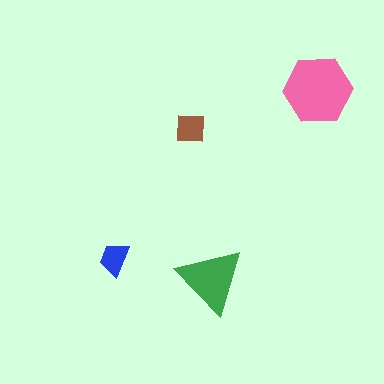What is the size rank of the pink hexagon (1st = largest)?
1st.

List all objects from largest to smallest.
The pink hexagon, the green triangle, the brown square, the blue trapezoid.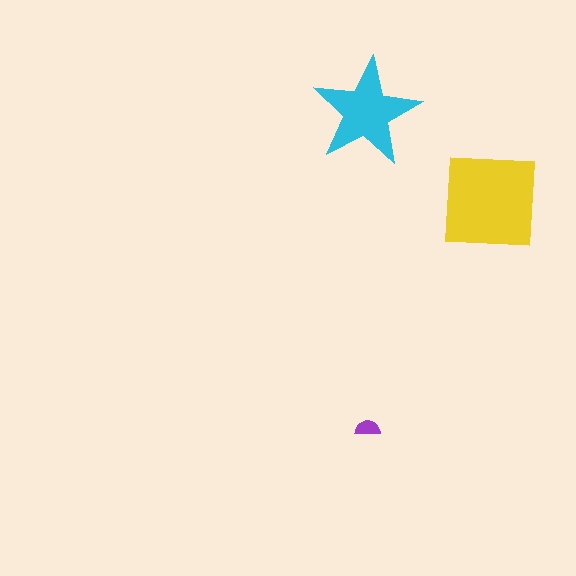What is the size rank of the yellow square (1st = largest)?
1st.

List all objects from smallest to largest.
The purple semicircle, the cyan star, the yellow square.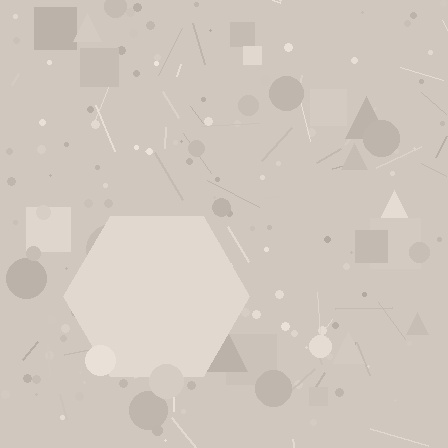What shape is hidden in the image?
A hexagon is hidden in the image.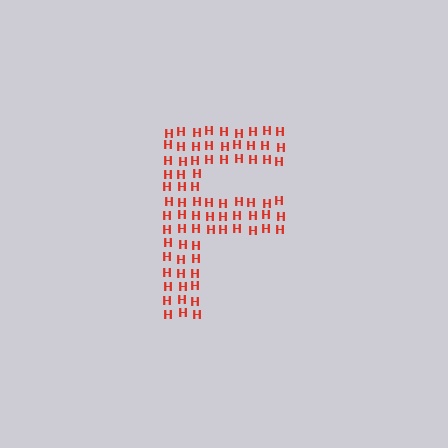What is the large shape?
The large shape is the letter F.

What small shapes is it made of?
It is made of small letter H's.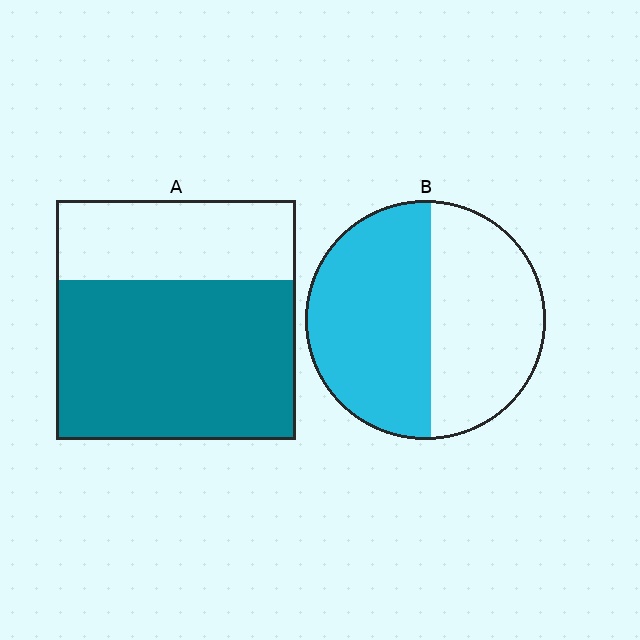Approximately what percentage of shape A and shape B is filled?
A is approximately 65% and B is approximately 55%.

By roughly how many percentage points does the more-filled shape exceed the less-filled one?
By roughly 15 percentage points (A over B).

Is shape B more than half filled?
Roughly half.